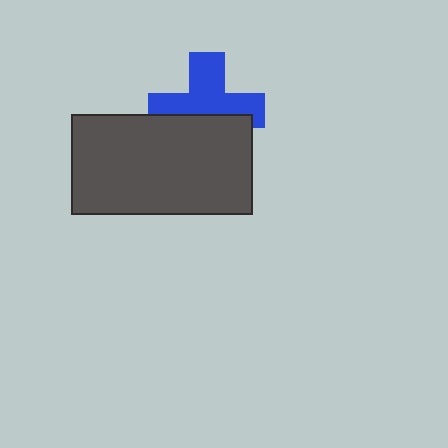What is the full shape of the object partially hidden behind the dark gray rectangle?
The partially hidden object is a blue cross.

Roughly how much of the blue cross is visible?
About half of it is visible (roughly 57%).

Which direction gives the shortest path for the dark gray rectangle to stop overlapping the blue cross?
Moving down gives the shortest separation.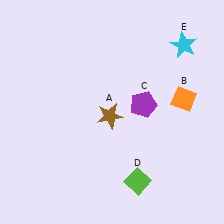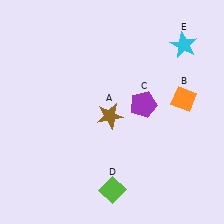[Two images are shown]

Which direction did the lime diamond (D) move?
The lime diamond (D) moved left.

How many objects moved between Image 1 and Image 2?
1 object moved between the two images.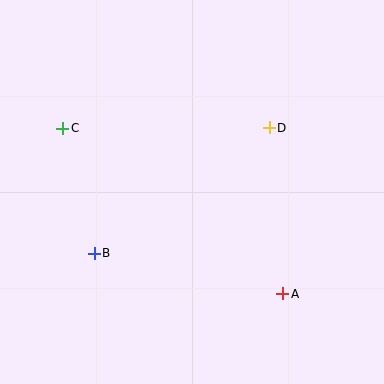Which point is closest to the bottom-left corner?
Point B is closest to the bottom-left corner.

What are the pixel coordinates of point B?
Point B is at (94, 253).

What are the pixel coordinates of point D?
Point D is at (269, 128).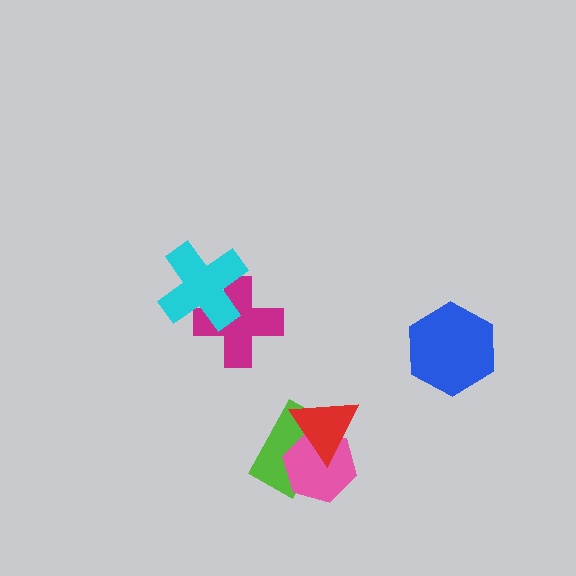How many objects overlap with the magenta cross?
1 object overlaps with the magenta cross.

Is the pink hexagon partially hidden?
Yes, it is partially covered by another shape.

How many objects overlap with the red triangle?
2 objects overlap with the red triangle.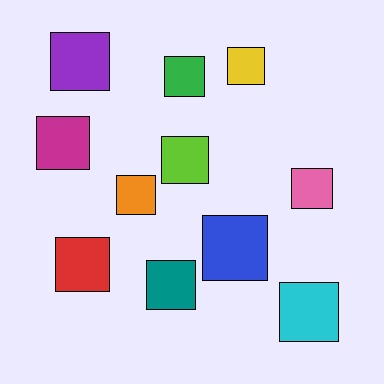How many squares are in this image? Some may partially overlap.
There are 11 squares.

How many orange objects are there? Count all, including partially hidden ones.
There is 1 orange object.